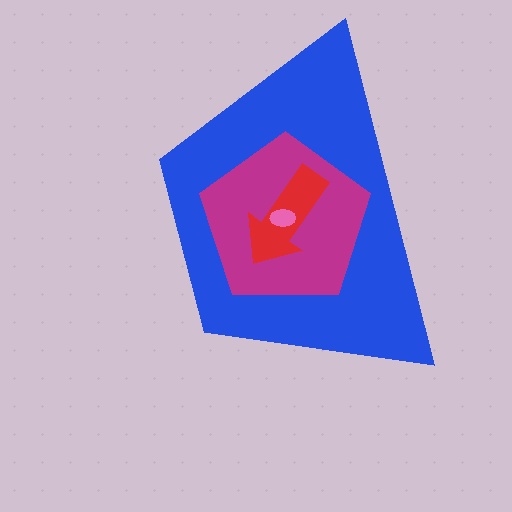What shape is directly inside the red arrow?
The pink ellipse.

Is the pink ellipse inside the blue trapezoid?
Yes.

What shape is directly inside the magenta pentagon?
The red arrow.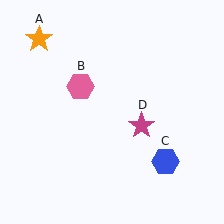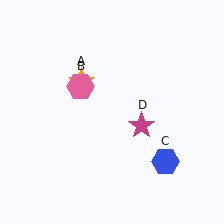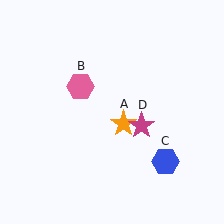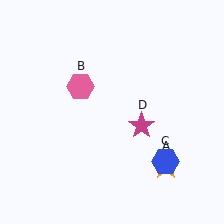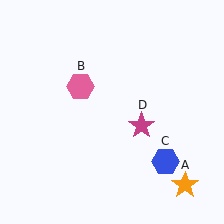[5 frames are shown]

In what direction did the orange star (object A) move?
The orange star (object A) moved down and to the right.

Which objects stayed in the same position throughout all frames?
Pink hexagon (object B) and blue hexagon (object C) and magenta star (object D) remained stationary.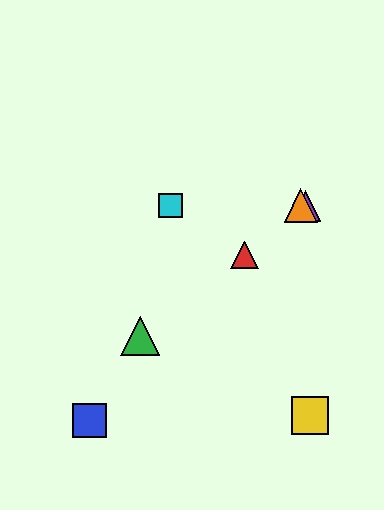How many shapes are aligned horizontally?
3 shapes (the purple triangle, the orange triangle, the cyan square) are aligned horizontally.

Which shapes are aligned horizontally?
The purple triangle, the orange triangle, the cyan square are aligned horizontally.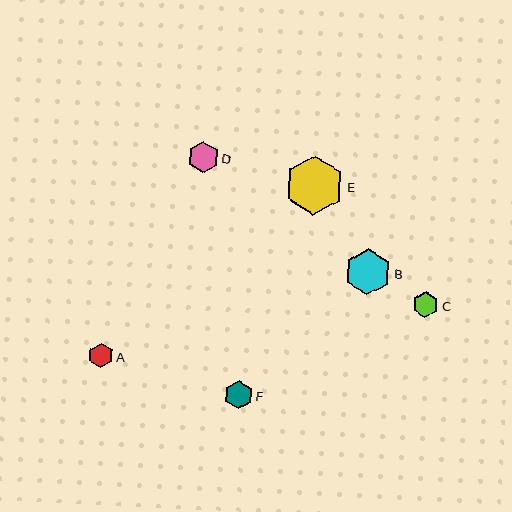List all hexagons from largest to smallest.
From largest to smallest: E, B, D, F, C, A.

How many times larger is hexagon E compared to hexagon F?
Hexagon E is approximately 2.1 times the size of hexagon F.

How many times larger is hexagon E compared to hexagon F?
Hexagon E is approximately 2.1 times the size of hexagon F.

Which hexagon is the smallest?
Hexagon A is the smallest with a size of approximately 25 pixels.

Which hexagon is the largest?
Hexagon E is the largest with a size of approximately 59 pixels.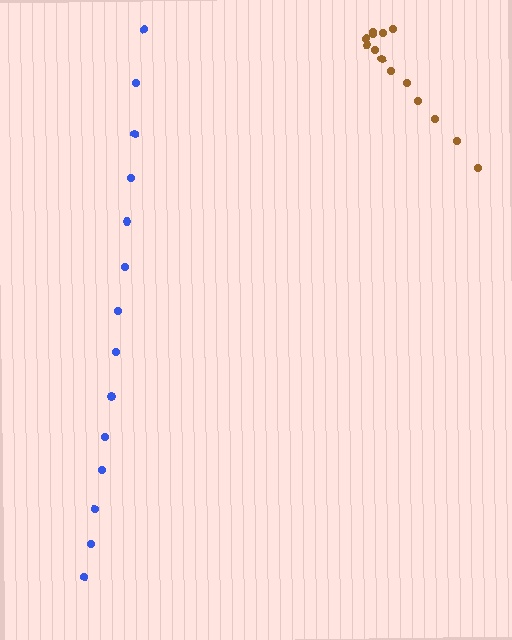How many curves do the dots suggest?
There are 2 distinct paths.